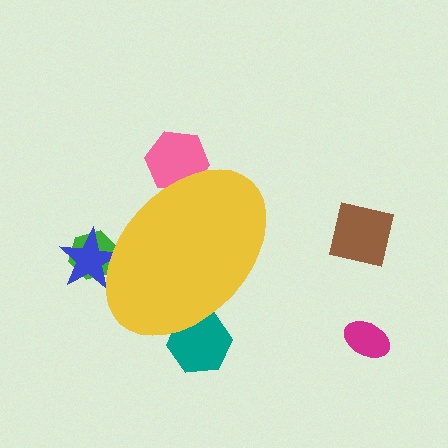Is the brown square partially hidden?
No, the brown square is fully visible.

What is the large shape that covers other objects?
A yellow ellipse.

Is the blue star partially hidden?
Yes, the blue star is partially hidden behind the yellow ellipse.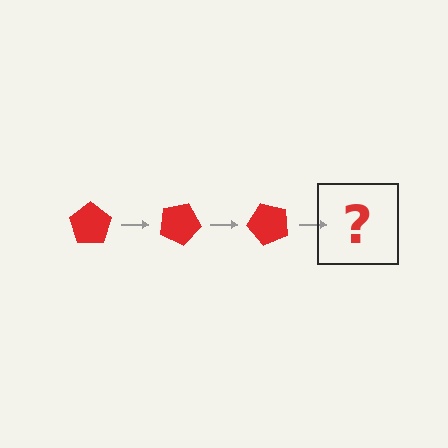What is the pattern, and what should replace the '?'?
The pattern is that the pentagon rotates 25 degrees each step. The '?' should be a red pentagon rotated 75 degrees.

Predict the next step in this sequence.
The next step is a red pentagon rotated 75 degrees.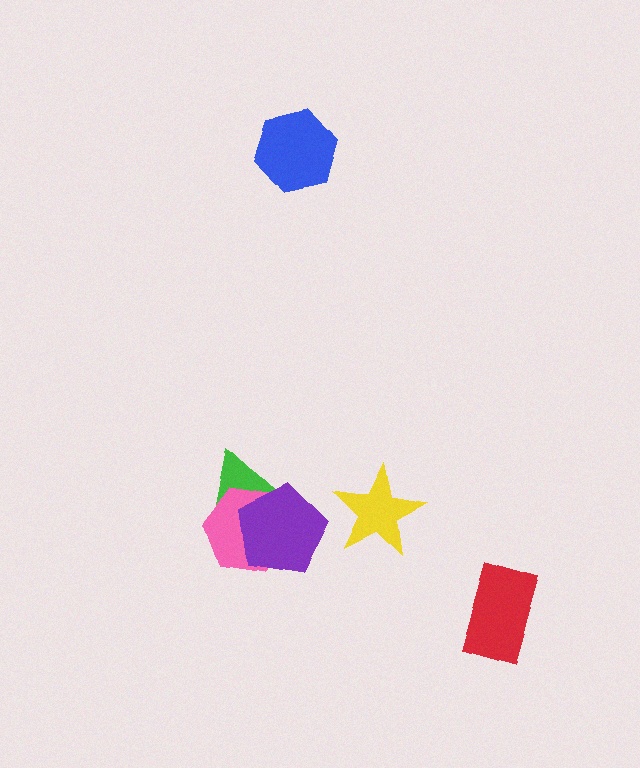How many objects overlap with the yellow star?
0 objects overlap with the yellow star.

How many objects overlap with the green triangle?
2 objects overlap with the green triangle.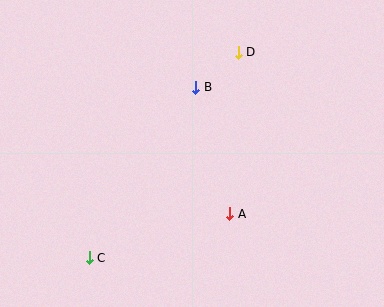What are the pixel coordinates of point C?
Point C is at (89, 258).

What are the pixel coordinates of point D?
Point D is at (238, 52).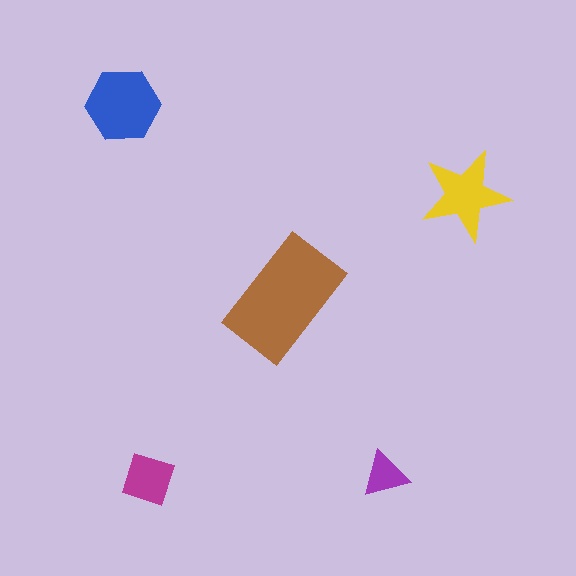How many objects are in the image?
There are 5 objects in the image.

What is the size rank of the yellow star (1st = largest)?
3rd.